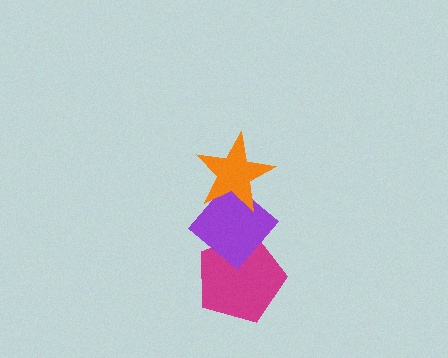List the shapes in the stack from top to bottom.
From top to bottom: the orange star, the purple diamond, the magenta pentagon.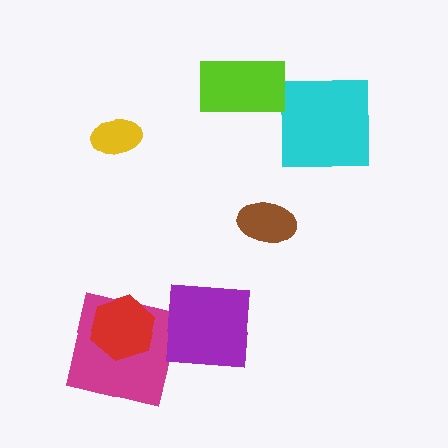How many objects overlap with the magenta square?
1 object overlaps with the magenta square.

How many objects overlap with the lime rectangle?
0 objects overlap with the lime rectangle.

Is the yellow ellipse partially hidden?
No, no other shape covers it.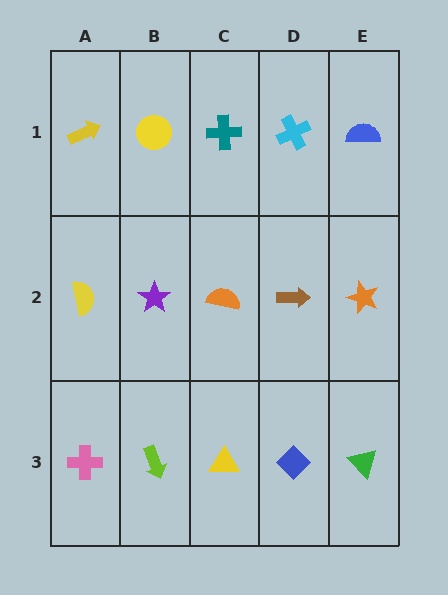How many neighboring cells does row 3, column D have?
3.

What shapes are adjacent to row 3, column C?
An orange semicircle (row 2, column C), a lime arrow (row 3, column B), a blue diamond (row 3, column D).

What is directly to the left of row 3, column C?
A lime arrow.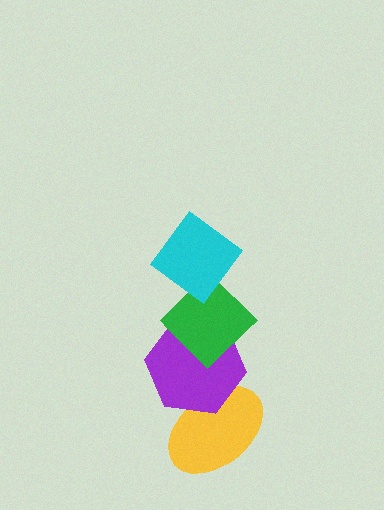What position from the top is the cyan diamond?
The cyan diamond is 1st from the top.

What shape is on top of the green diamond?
The cyan diamond is on top of the green diamond.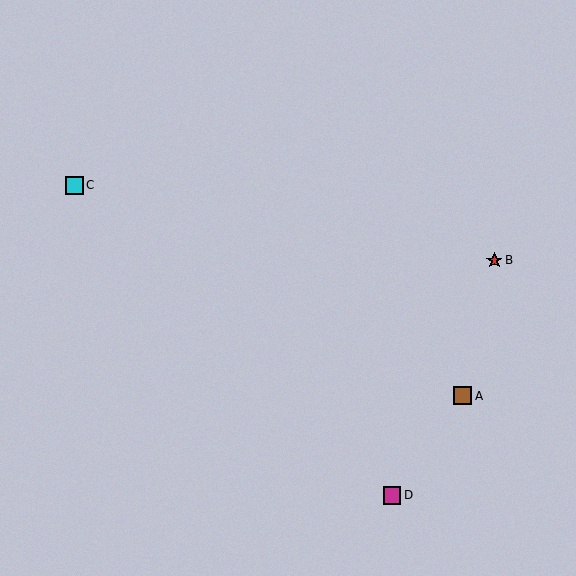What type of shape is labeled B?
Shape B is a red star.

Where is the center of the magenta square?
The center of the magenta square is at (392, 495).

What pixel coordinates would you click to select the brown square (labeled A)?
Click at (463, 396) to select the brown square A.